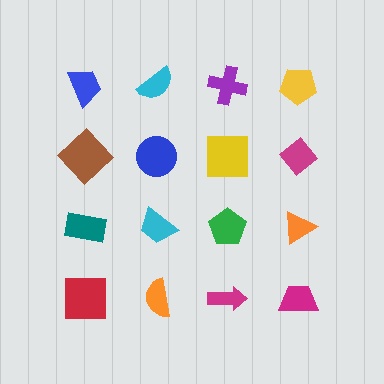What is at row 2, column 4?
A magenta diamond.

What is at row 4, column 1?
A red square.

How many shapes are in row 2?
4 shapes.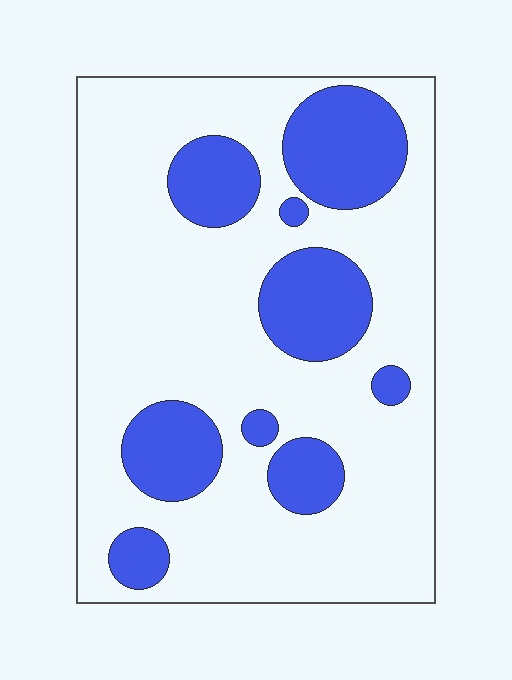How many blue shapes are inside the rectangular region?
9.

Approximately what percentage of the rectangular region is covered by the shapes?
Approximately 25%.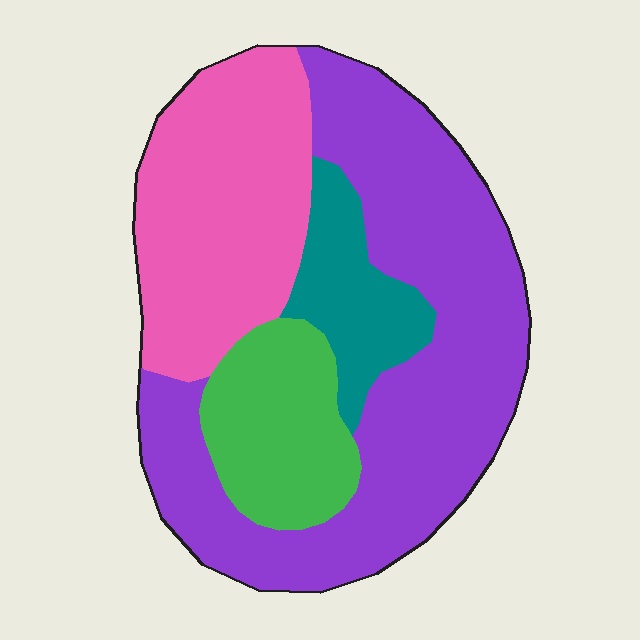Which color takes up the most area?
Purple, at roughly 50%.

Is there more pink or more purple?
Purple.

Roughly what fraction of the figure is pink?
Pink covers around 25% of the figure.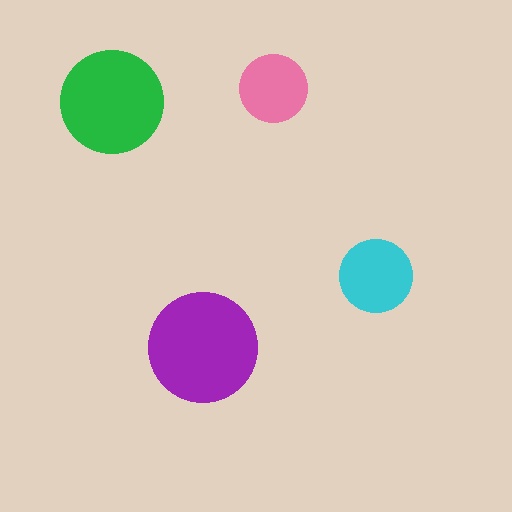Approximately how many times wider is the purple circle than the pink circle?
About 1.5 times wider.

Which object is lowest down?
The purple circle is bottommost.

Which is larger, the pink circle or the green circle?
The green one.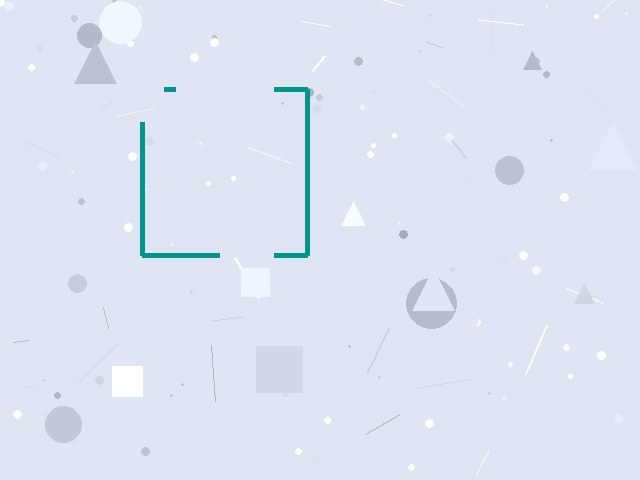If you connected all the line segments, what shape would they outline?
They would outline a square.